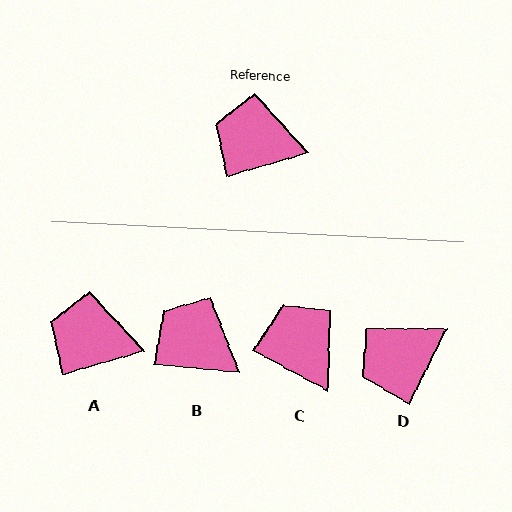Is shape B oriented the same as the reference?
No, it is off by about 21 degrees.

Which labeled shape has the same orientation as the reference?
A.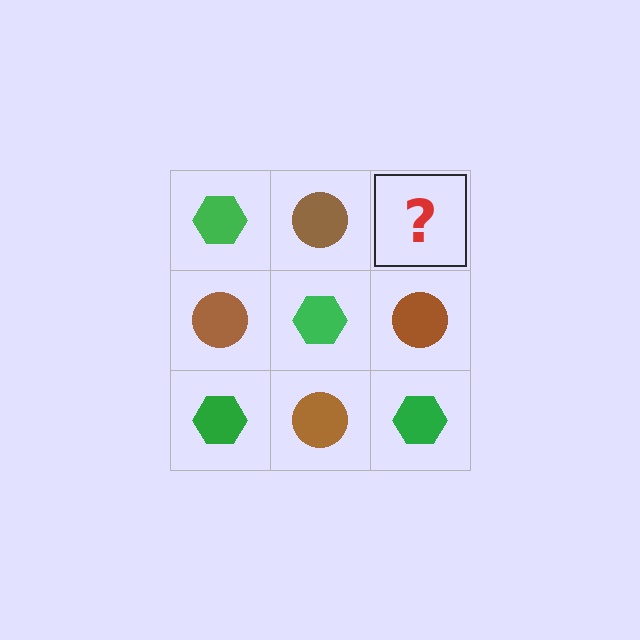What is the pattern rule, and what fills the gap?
The rule is that it alternates green hexagon and brown circle in a checkerboard pattern. The gap should be filled with a green hexagon.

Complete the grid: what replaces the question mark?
The question mark should be replaced with a green hexagon.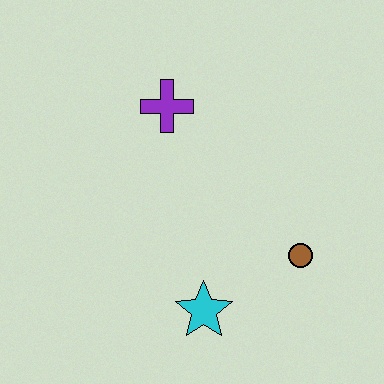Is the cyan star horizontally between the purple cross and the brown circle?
Yes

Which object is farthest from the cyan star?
The purple cross is farthest from the cyan star.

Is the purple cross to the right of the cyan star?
No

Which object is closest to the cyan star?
The brown circle is closest to the cyan star.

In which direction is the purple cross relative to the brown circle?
The purple cross is above the brown circle.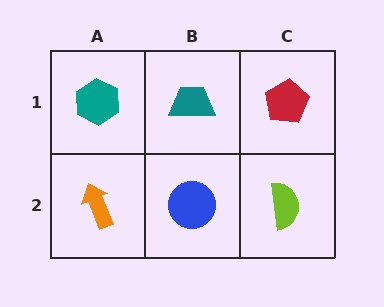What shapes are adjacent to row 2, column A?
A teal hexagon (row 1, column A), a blue circle (row 2, column B).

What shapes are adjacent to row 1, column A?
An orange arrow (row 2, column A), a teal trapezoid (row 1, column B).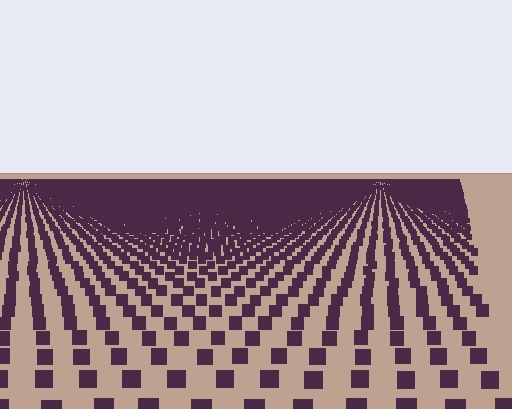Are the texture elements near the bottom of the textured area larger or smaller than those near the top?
Larger. Near the bottom, elements are closer to the viewer and appear at a bigger on-screen size.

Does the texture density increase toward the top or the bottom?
Density increases toward the top.